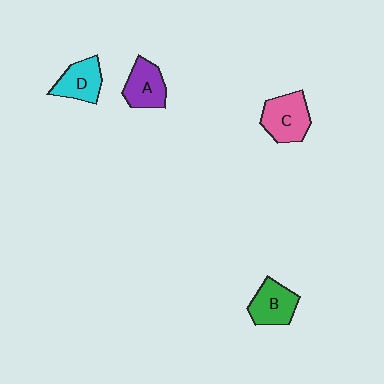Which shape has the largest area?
Shape C (pink).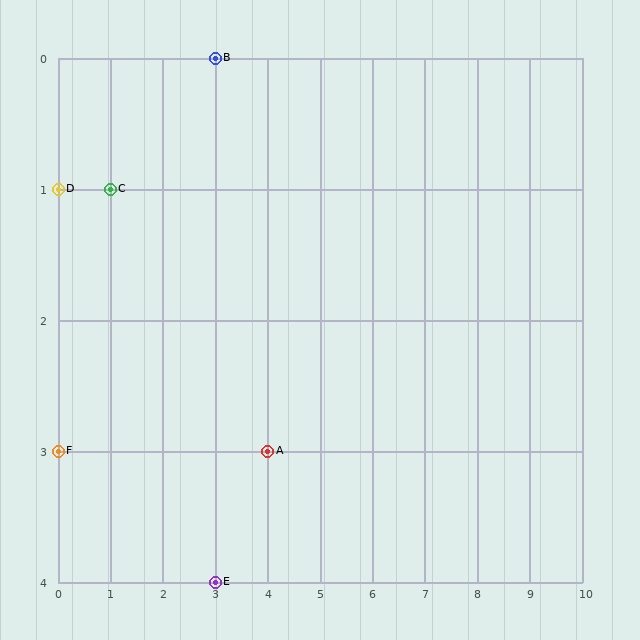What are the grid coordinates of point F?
Point F is at grid coordinates (0, 3).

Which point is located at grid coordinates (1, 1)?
Point C is at (1, 1).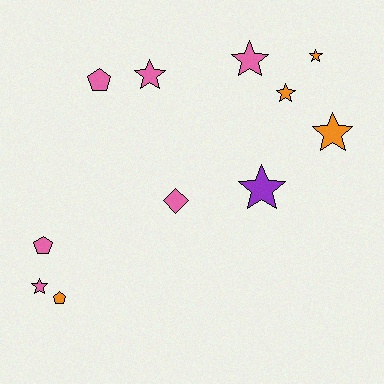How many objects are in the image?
There are 11 objects.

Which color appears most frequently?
Pink, with 6 objects.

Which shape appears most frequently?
Star, with 7 objects.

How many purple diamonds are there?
There are no purple diamonds.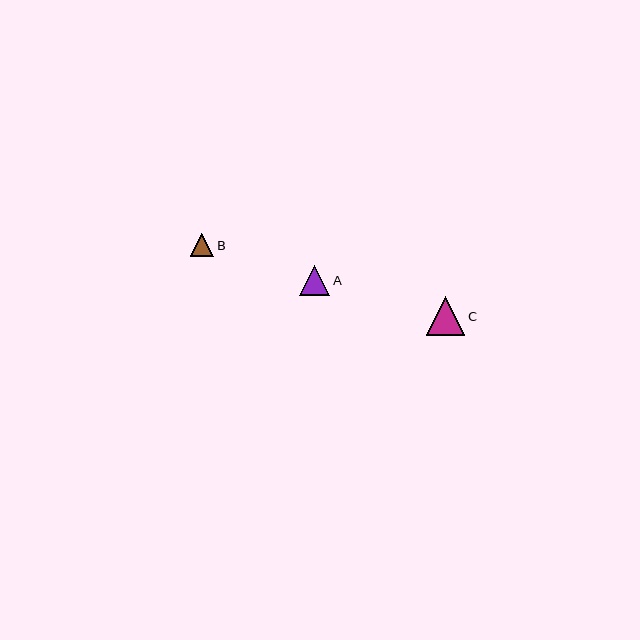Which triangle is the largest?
Triangle C is the largest with a size of approximately 39 pixels.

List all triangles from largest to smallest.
From largest to smallest: C, A, B.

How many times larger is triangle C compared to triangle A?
Triangle C is approximately 1.3 times the size of triangle A.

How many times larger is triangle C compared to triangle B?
Triangle C is approximately 1.6 times the size of triangle B.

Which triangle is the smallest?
Triangle B is the smallest with a size of approximately 24 pixels.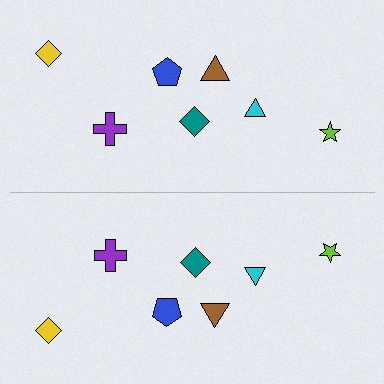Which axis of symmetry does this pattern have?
The pattern has a horizontal axis of symmetry running through the center of the image.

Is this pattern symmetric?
Yes, this pattern has bilateral (reflection) symmetry.